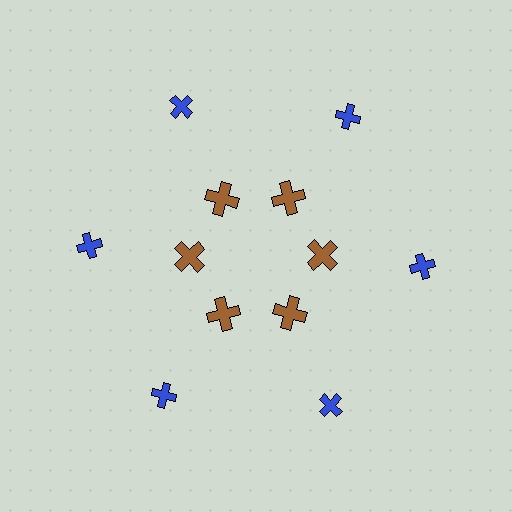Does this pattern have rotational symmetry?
Yes, this pattern has 6-fold rotational symmetry. It looks the same after rotating 60 degrees around the center.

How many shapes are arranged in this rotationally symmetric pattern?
There are 12 shapes, arranged in 6 groups of 2.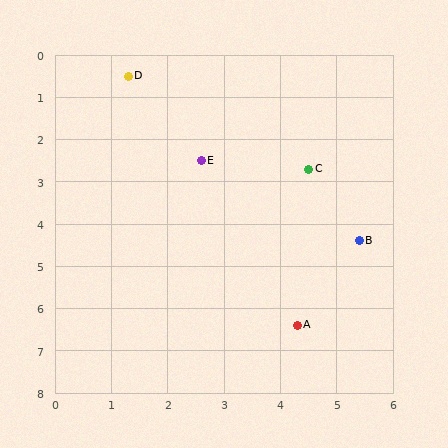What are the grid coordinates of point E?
Point E is at approximately (2.6, 2.5).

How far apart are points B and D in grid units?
Points B and D are about 5.7 grid units apart.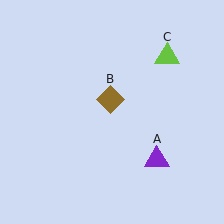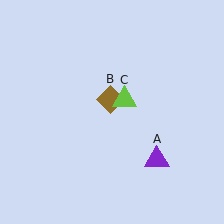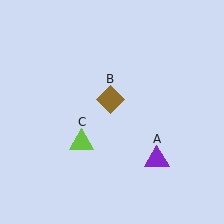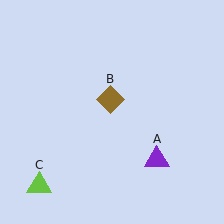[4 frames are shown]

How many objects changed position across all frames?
1 object changed position: lime triangle (object C).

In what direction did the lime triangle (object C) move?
The lime triangle (object C) moved down and to the left.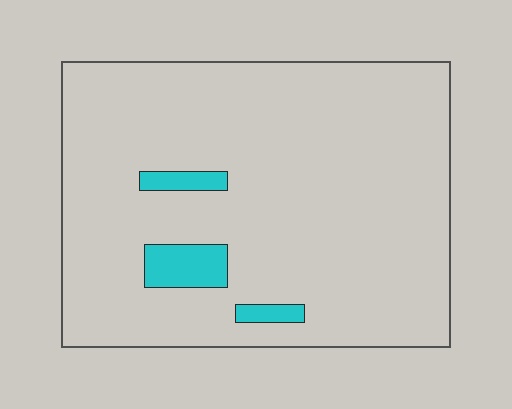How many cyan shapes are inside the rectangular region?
3.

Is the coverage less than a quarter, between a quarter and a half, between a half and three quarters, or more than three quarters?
Less than a quarter.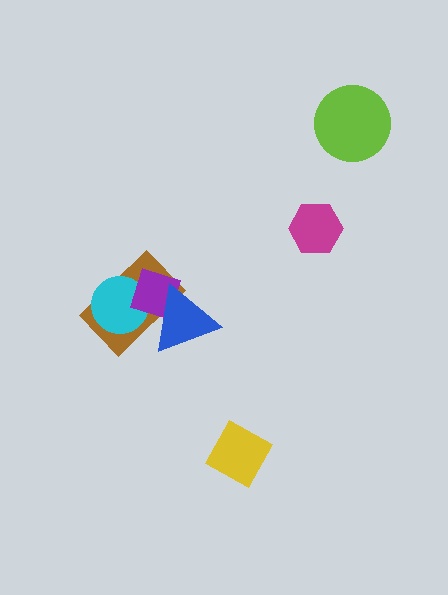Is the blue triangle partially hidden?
No, no other shape covers it.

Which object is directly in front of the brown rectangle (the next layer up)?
The cyan circle is directly in front of the brown rectangle.